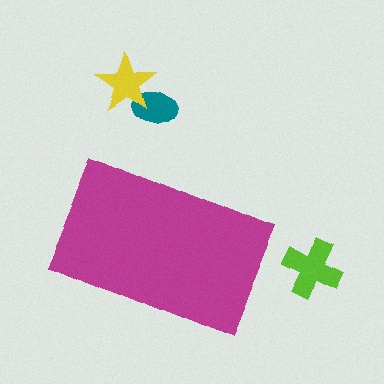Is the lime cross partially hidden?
No, the lime cross is fully visible.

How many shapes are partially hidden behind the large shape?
0 shapes are partially hidden.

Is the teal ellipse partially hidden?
No, the teal ellipse is fully visible.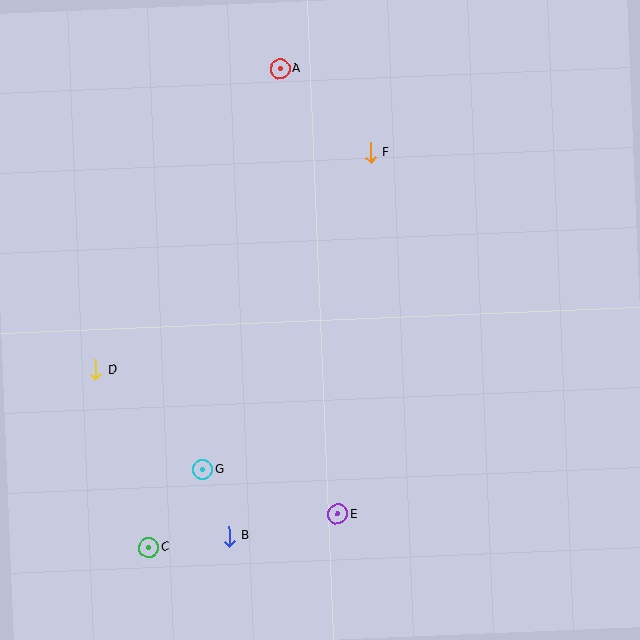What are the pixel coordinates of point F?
Point F is at (370, 152).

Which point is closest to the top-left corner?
Point A is closest to the top-left corner.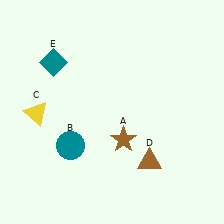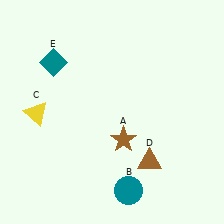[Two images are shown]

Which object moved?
The teal circle (B) moved right.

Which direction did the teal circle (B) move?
The teal circle (B) moved right.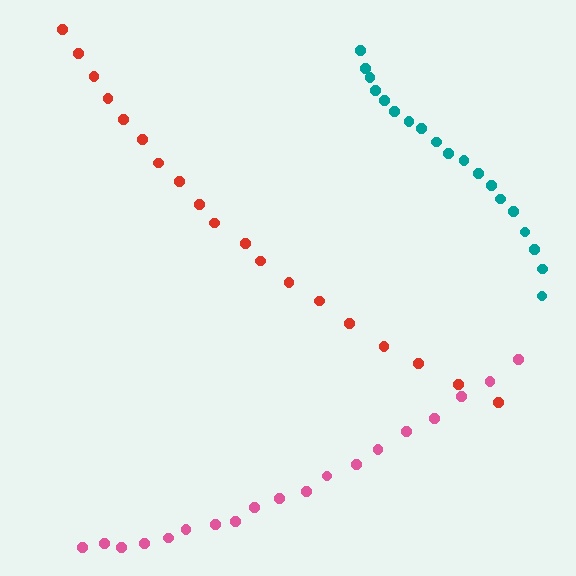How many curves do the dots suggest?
There are 3 distinct paths.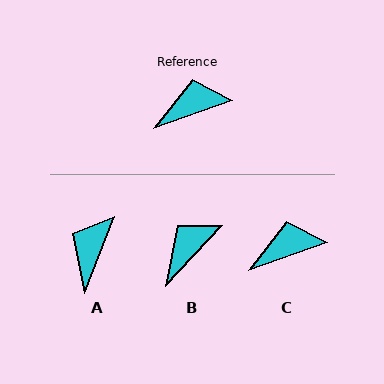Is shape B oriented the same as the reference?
No, it is off by about 26 degrees.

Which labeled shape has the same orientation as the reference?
C.